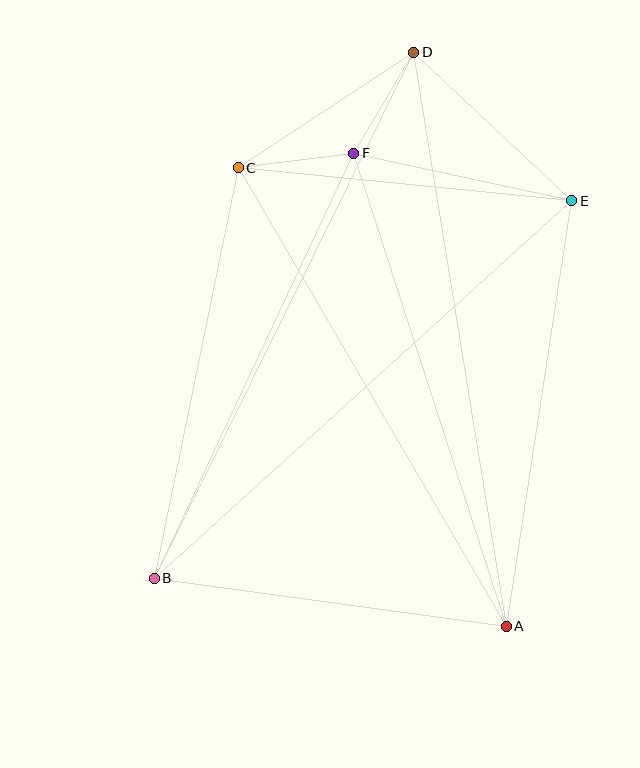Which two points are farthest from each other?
Points B and D are farthest from each other.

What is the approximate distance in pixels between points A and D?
The distance between A and D is approximately 581 pixels.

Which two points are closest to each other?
Points C and F are closest to each other.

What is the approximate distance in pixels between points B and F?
The distance between B and F is approximately 470 pixels.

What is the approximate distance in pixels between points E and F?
The distance between E and F is approximately 223 pixels.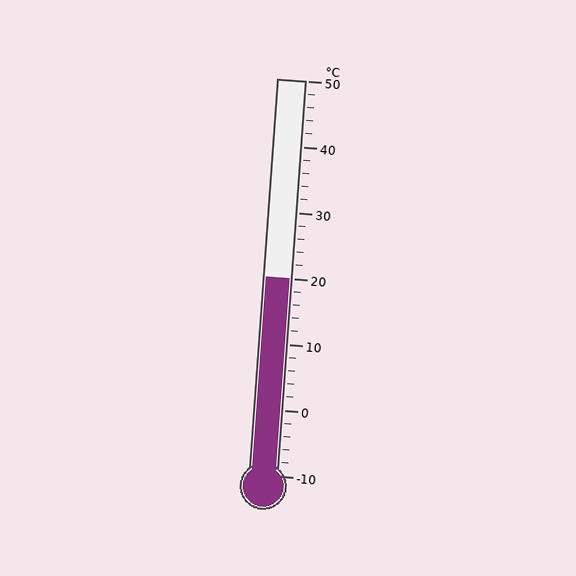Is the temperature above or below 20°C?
The temperature is at 20°C.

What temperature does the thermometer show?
The thermometer shows approximately 20°C.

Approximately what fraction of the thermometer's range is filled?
The thermometer is filled to approximately 50% of its range.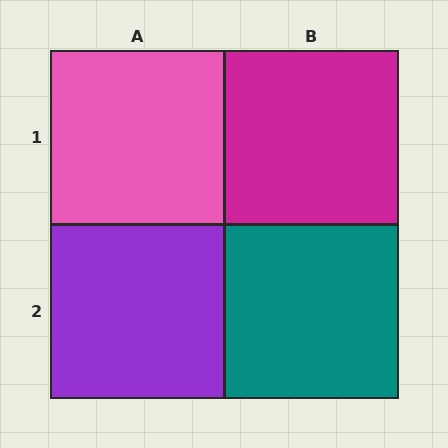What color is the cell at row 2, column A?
Purple.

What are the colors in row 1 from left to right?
Pink, magenta.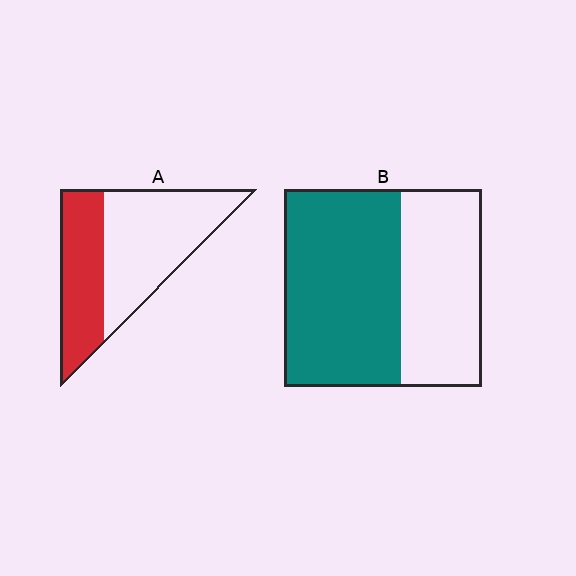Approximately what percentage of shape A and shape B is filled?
A is approximately 40% and B is approximately 60%.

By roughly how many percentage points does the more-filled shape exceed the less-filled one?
By roughly 20 percentage points (B over A).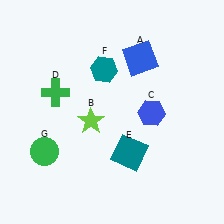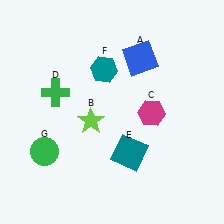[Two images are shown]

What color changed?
The hexagon (C) changed from blue in Image 1 to magenta in Image 2.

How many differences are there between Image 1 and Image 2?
There is 1 difference between the two images.